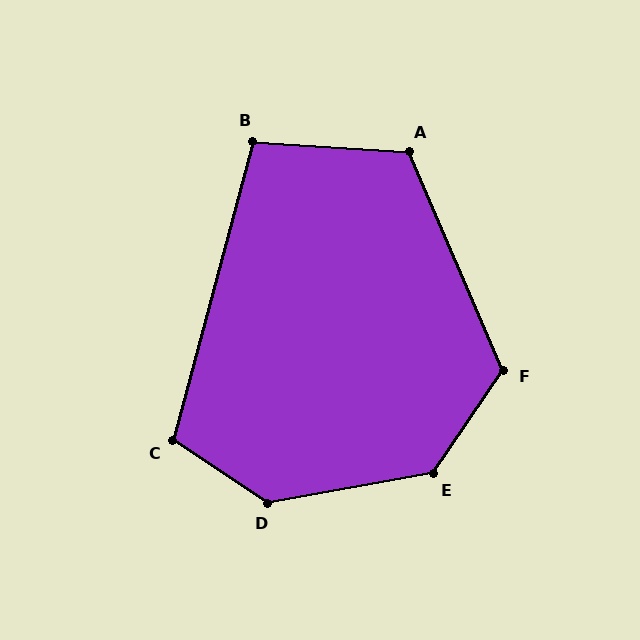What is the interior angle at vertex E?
Approximately 135 degrees (obtuse).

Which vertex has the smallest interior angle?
B, at approximately 101 degrees.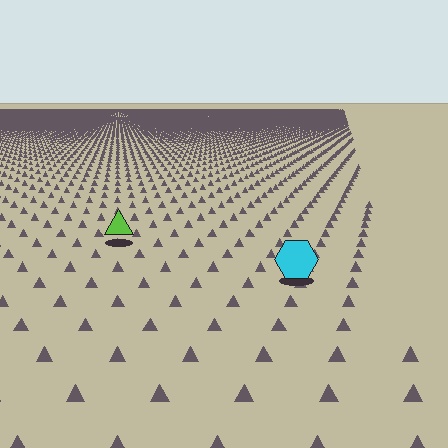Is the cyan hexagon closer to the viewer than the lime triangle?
Yes. The cyan hexagon is closer — you can tell from the texture gradient: the ground texture is coarser near it.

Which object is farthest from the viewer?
The lime triangle is farthest from the viewer. It appears smaller and the ground texture around it is denser.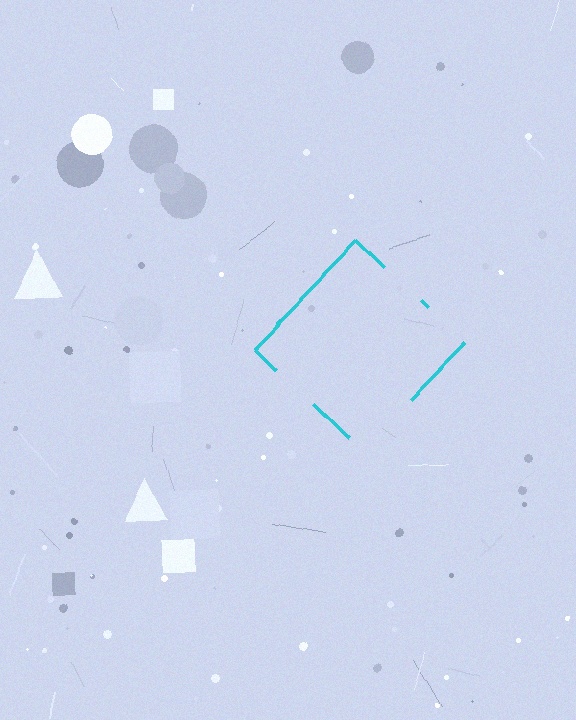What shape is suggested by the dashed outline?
The dashed outline suggests a diamond.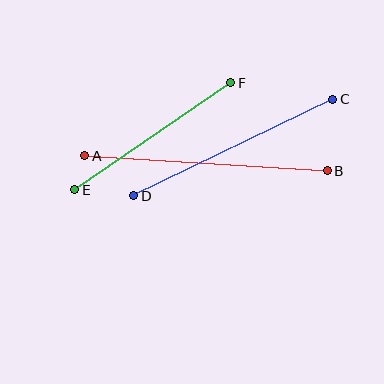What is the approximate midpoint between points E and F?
The midpoint is at approximately (153, 136) pixels.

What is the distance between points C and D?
The distance is approximately 221 pixels.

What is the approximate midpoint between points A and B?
The midpoint is at approximately (206, 163) pixels.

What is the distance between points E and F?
The distance is approximately 189 pixels.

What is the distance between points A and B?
The distance is approximately 243 pixels.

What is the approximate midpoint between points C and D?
The midpoint is at approximately (233, 148) pixels.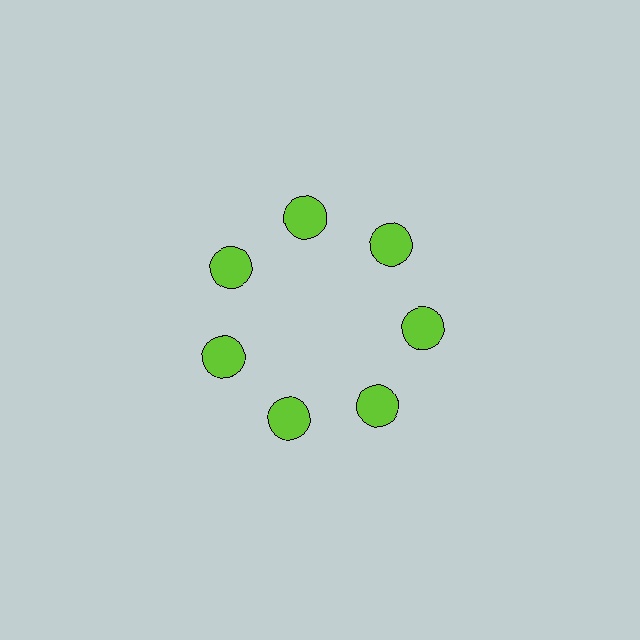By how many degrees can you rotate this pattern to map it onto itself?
The pattern maps onto itself every 51 degrees of rotation.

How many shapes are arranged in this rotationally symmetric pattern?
There are 7 shapes, arranged in 7 groups of 1.